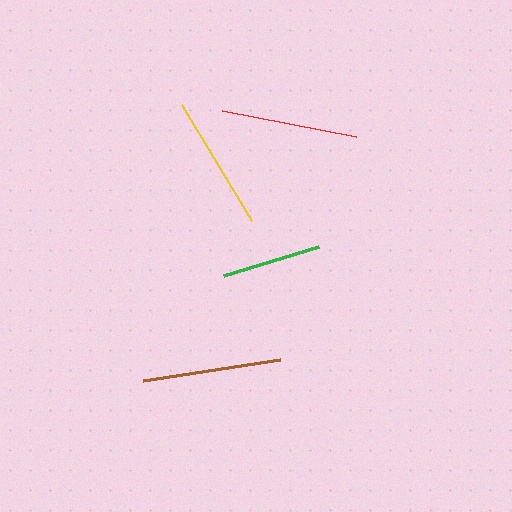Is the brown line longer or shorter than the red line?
The brown line is longer than the red line.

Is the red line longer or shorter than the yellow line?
The red line is longer than the yellow line.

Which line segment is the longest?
The brown line is the longest at approximately 138 pixels.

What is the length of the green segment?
The green segment is approximately 99 pixels long.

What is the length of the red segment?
The red segment is approximately 137 pixels long.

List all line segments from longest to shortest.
From longest to shortest: brown, red, yellow, green.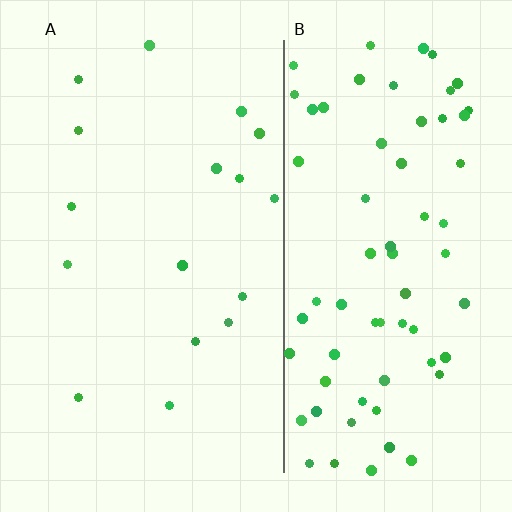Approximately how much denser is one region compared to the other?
Approximately 4.2× — region B over region A.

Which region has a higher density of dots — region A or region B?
B (the right).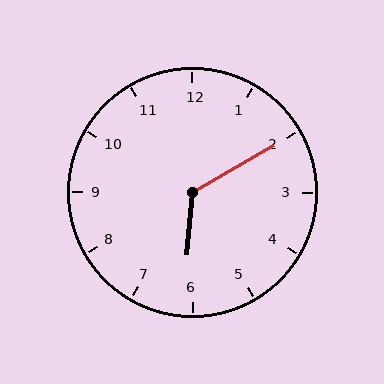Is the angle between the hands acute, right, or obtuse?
It is obtuse.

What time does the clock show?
6:10.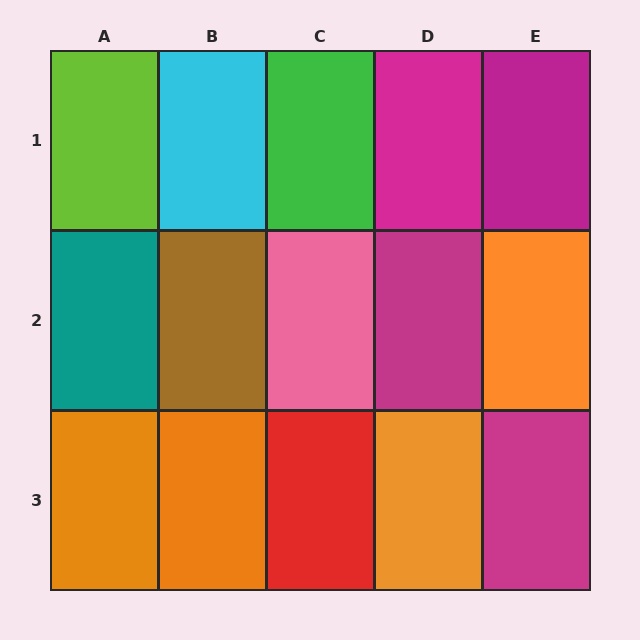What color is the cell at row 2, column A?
Teal.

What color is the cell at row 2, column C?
Pink.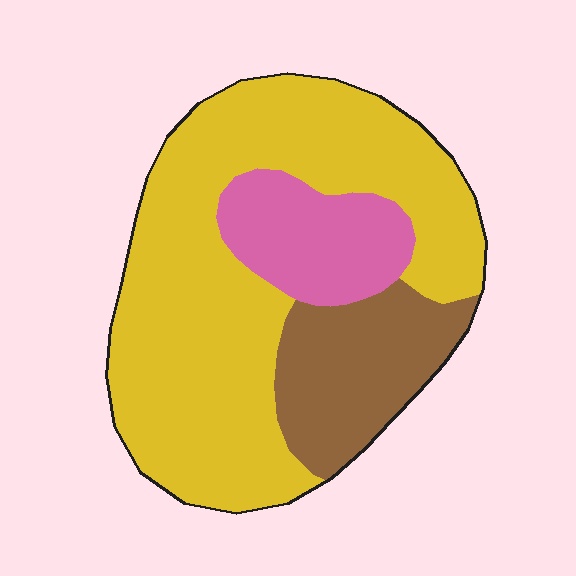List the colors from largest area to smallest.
From largest to smallest: yellow, brown, pink.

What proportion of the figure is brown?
Brown covers 20% of the figure.